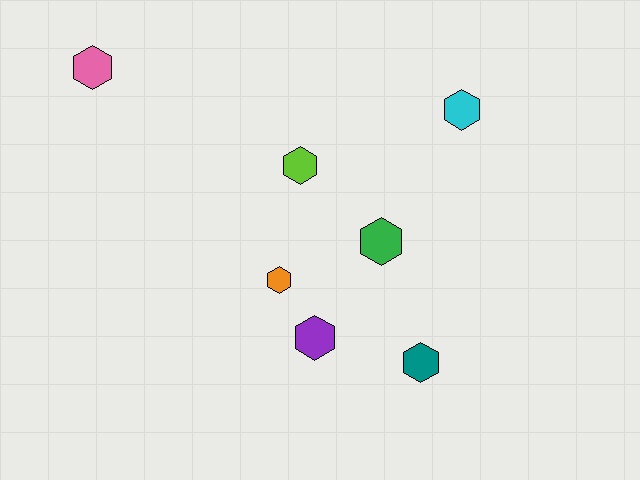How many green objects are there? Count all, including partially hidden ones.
There is 1 green object.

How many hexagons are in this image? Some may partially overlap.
There are 7 hexagons.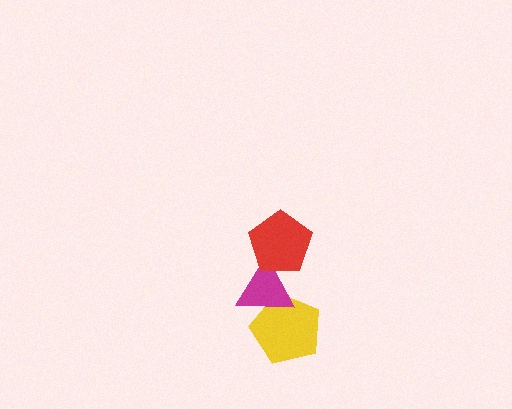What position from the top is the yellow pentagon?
The yellow pentagon is 3rd from the top.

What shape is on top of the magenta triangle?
The red pentagon is on top of the magenta triangle.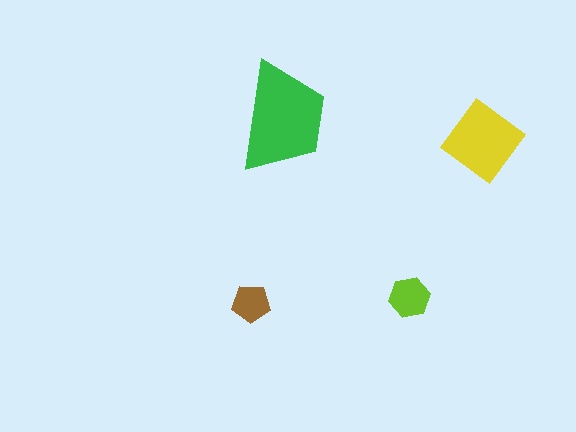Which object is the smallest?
The brown pentagon.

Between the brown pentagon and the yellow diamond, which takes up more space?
The yellow diamond.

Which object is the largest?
The green trapezoid.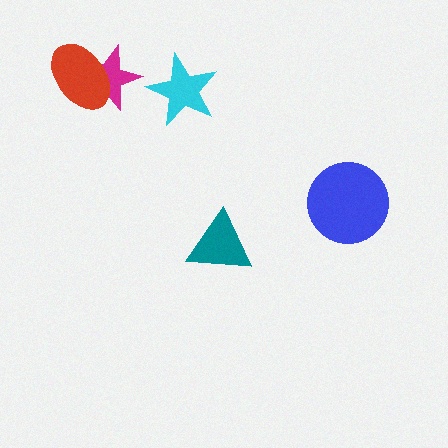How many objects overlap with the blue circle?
0 objects overlap with the blue circle.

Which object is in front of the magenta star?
The red ellipse is in front of the magenta star.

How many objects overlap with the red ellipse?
1 object overlaps with the red ellipse.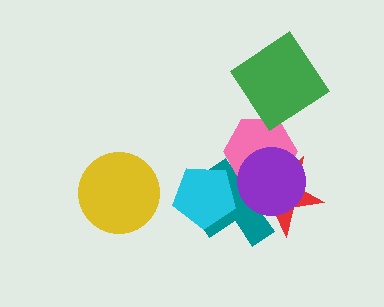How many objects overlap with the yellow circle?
0 objects overlap with the yellow circle.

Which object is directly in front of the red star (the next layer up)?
The teal cross is directly in front of the red star.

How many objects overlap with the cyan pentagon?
1 object overlaps with the cyan pentagon.